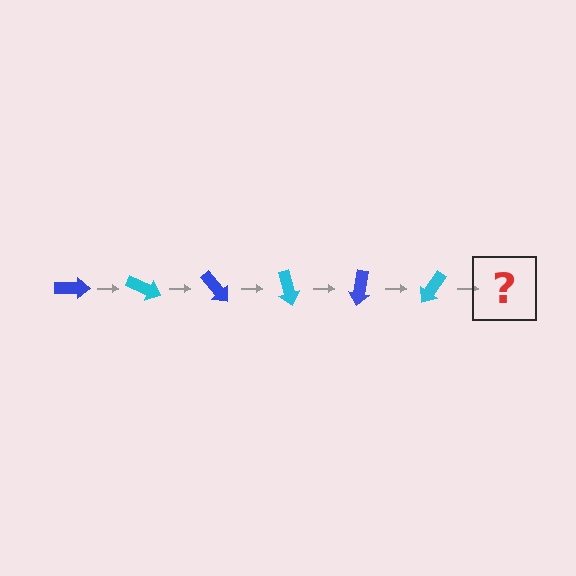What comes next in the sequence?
The next element should be a blue arrow, rotated 150 degrees from the start.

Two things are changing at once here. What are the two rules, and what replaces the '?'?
The two rules are that it rotates 25 degrees each step and the color cycles through blue and cyan. The '?' should be a blue arrow, rotated 150 degrees from the start.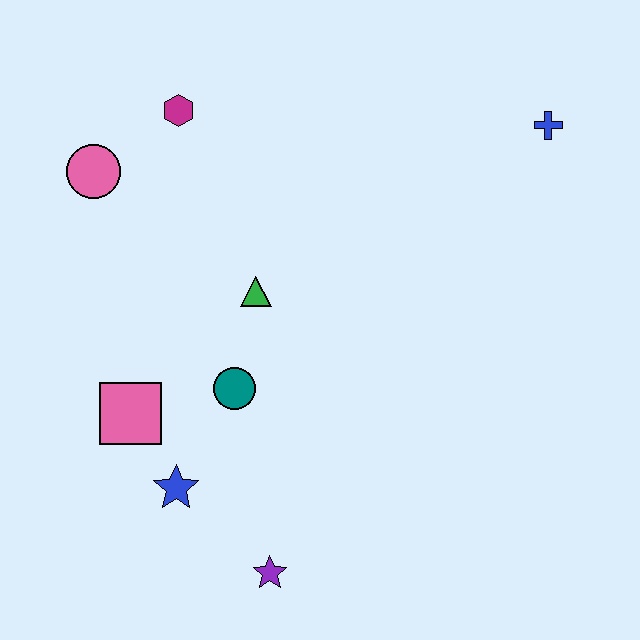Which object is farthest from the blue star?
The blue cross is farthest from the blue star.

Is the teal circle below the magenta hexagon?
Yes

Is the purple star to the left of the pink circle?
No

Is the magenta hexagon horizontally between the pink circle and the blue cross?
Yes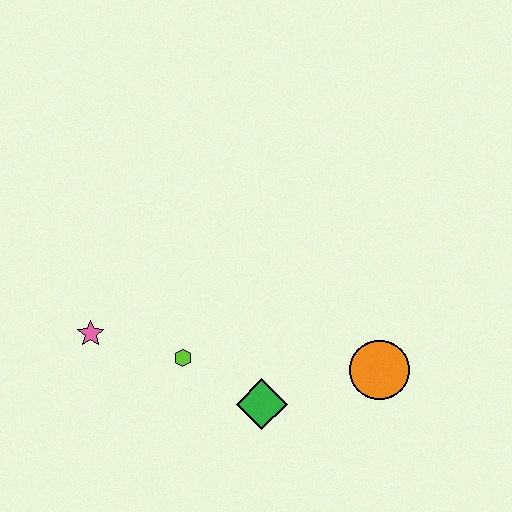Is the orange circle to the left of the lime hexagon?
No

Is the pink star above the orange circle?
Yes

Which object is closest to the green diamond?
The lime hexagon is closest to the green diamond.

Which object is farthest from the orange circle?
The pink star is farthest from the orange circle.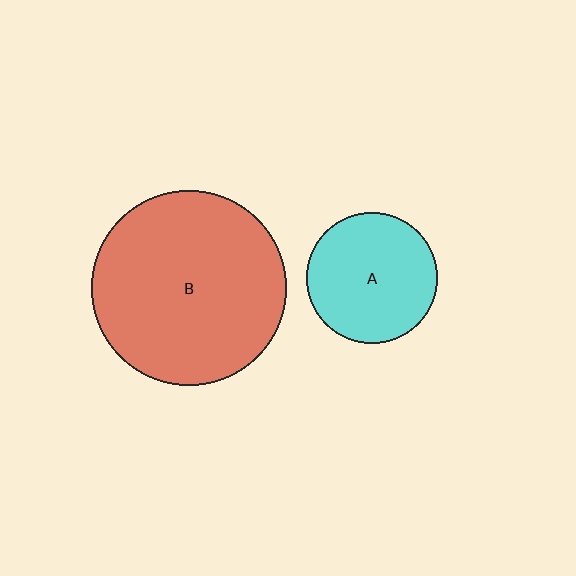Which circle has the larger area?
Circle B (red).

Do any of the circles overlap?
No, none of the circles overlap.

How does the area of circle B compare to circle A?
Approximately 2.2 times.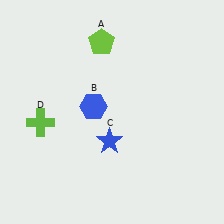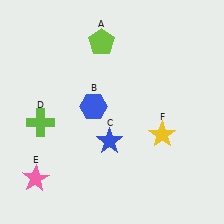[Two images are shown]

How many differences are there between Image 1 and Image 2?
There are 2 differences between the two images.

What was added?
A pink star (E), a yellow star (F) were added in Image 2.